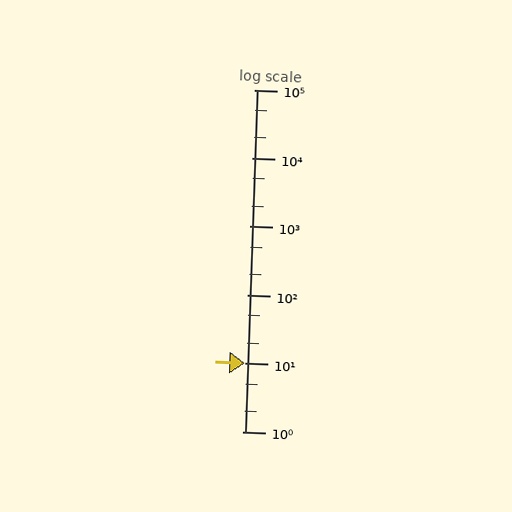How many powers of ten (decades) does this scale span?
The scale spans 5 decades, from 1 to 100000.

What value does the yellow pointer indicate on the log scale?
The pointer indicates approximately 10.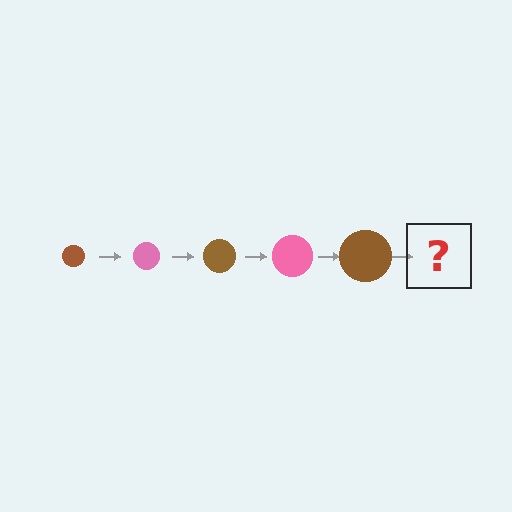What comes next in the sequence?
The next element should be a pink circle, larger than the previous one.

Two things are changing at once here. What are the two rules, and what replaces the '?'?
The two rules are that the circle grows larger each step and the color cycles through brown and pink. The '?' should be a pink circle, larger than the previous one.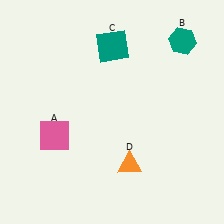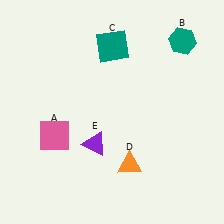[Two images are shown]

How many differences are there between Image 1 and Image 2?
There is 1 difference between the two images.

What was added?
A purple triangle (E) was added in Image 2.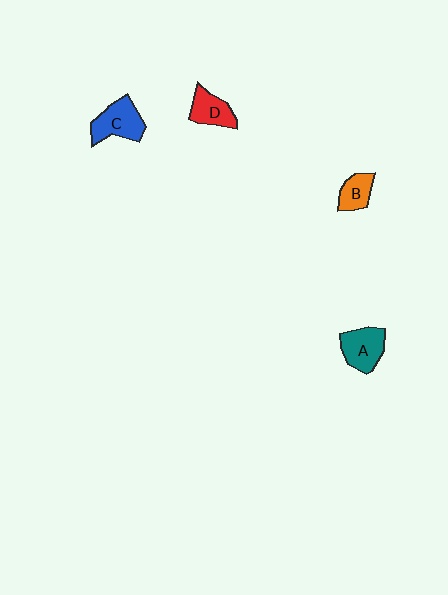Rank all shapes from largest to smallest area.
From largest to smallest: C (blue), A (teal), D (red), B (orange).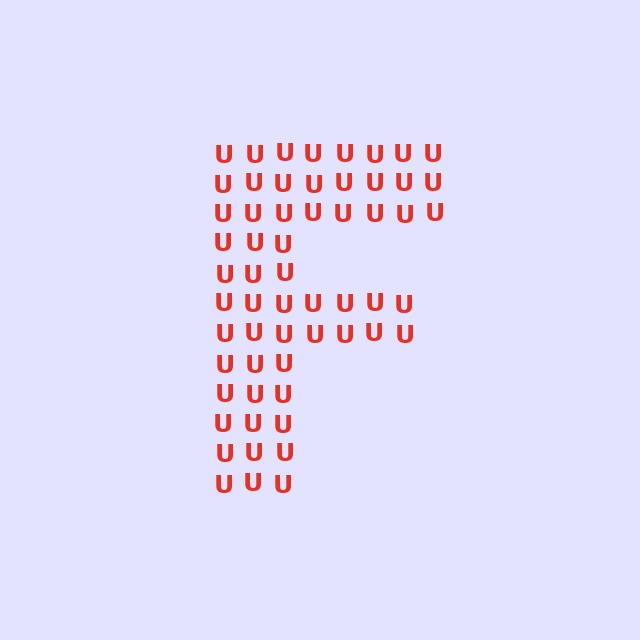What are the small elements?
The small elements are letter U's.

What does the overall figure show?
The overall figure shows the letter F.